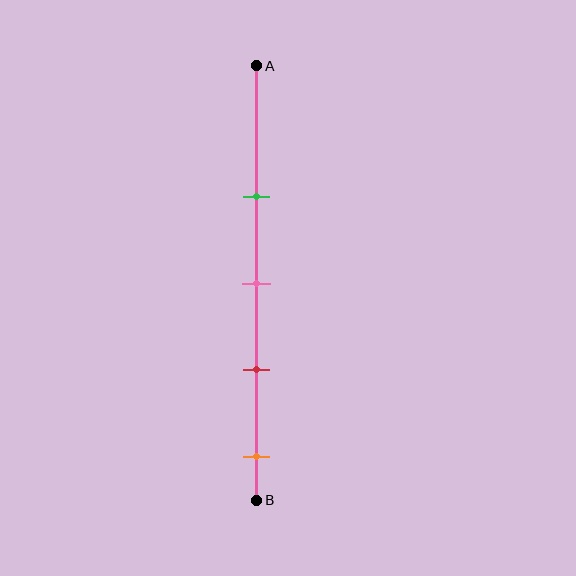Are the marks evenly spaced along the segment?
Yes, the marks are approximately evenly spaced.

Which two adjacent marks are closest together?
The pink and red marks are the closest adjacent pair.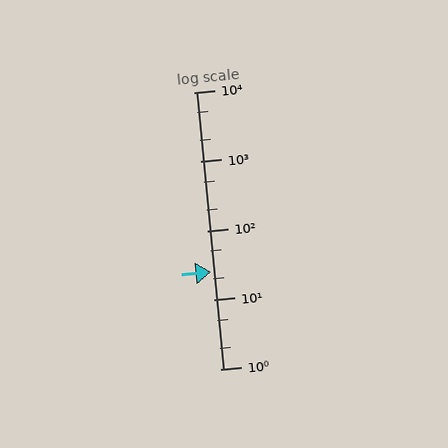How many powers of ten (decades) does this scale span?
The scale spans 4 decades, from 1 to 10000.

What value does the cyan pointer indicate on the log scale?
The pointer indicates approximately 25.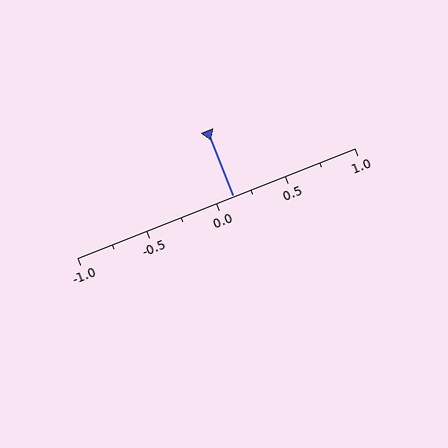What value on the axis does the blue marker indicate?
The marker indicates approximately 0.12.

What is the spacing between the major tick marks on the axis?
The major ticks are spaced 0.5 apart.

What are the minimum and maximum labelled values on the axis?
The axis runs from -1.0 to 1.0.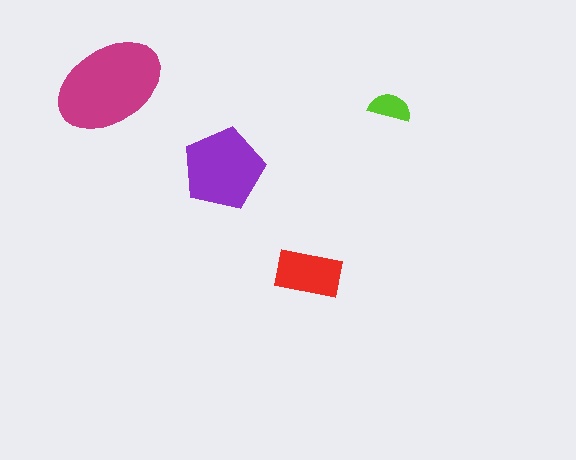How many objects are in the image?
There are 4 objects in the image.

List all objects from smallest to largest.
The lime semicircle, the red rectangle, the purple pentagon, the magenta ellipse.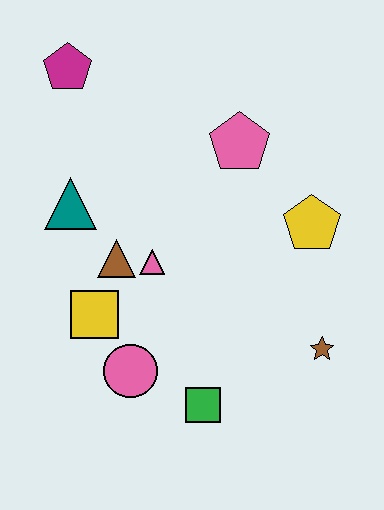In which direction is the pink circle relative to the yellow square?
The pink circle is below the yellow square.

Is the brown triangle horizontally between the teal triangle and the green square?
Yes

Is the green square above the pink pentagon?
No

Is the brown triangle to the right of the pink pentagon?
No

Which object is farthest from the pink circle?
The magenta pentagon is farthest from the pink circle.